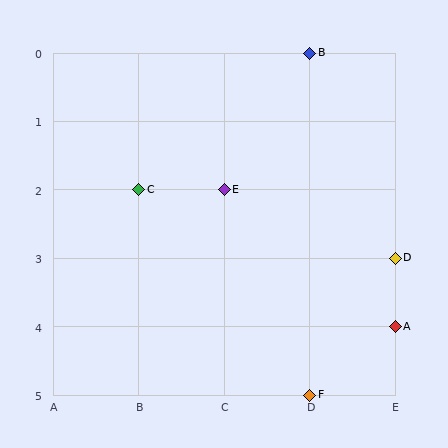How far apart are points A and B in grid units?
Points A and B are 1 column and 4 rows apart (about 4.1 grid units diagonally).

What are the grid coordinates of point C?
Point C is at grid coordinates (B, 2).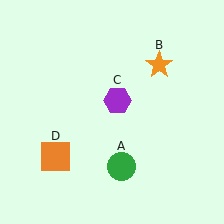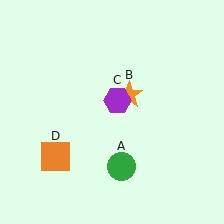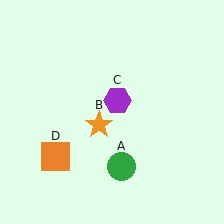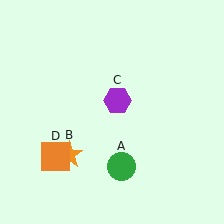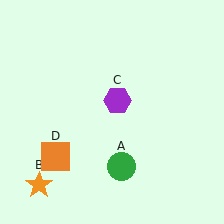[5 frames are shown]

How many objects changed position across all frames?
1 object changed position: orange star (object B).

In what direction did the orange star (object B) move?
The orange star (object B) moved down and to the left.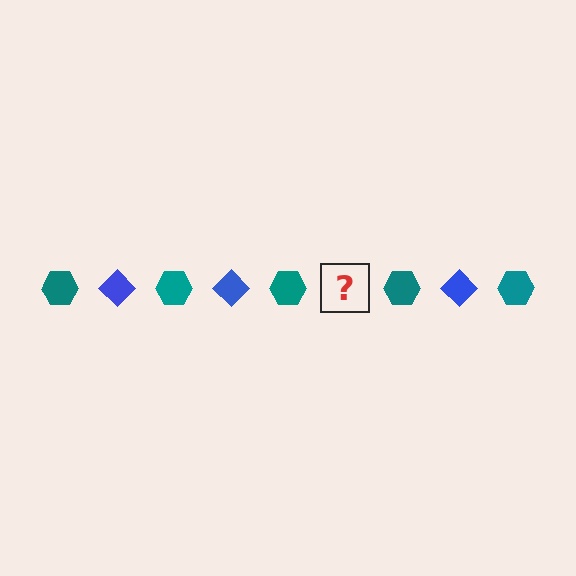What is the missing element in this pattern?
The missing element is a blue diamond.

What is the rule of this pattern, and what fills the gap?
The rule is that the pattern alternates between teal hexagon and blue diamond. The gap should be filled with a blue diamond.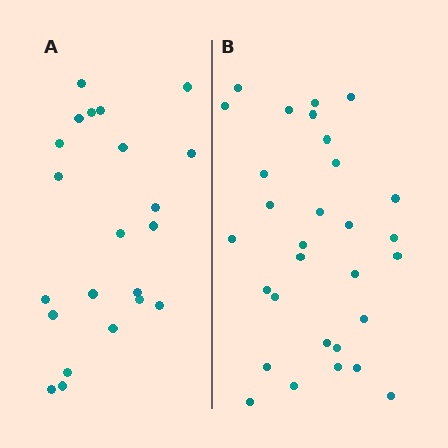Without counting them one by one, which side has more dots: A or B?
Region B (the right region) has more dots.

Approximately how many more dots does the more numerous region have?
Region B has roughly 8 or so more dots than region A.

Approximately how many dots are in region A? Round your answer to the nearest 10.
About 20 dots. (The exact count is 22, which rounds to 20.)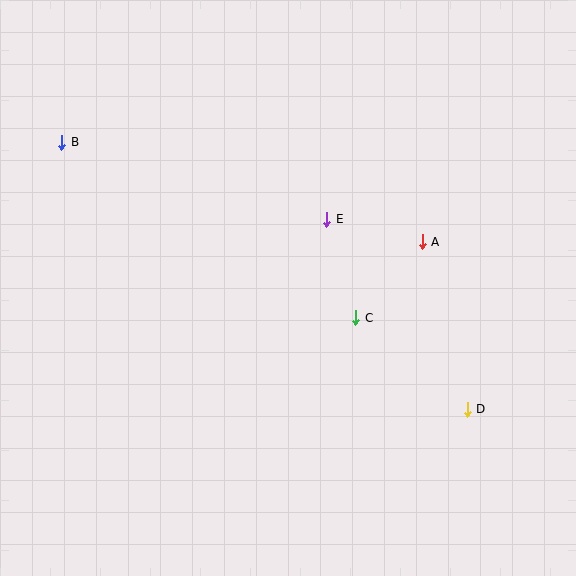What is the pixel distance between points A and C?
The distance between A and C is 101 pixels.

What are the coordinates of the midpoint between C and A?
The midpoint between C and A is at (389, 280).